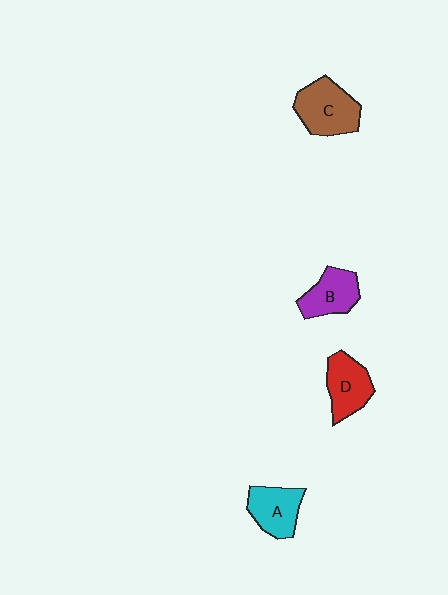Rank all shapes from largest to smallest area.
From largest to smallest: C (brown), D (red), A (cyan), B (purple).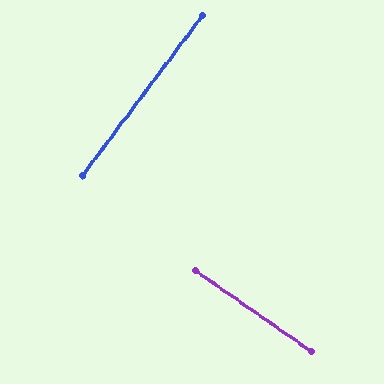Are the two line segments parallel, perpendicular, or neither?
Perpendicular — they meet at approximately 88°.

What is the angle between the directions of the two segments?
Approximately 88 degrees.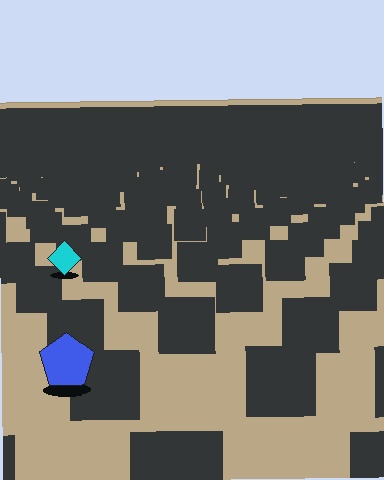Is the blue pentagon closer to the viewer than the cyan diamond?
Yes. The blue pentagon is closer — you can tell from the texture gradient: the ground texture is coarser near it.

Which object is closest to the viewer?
The blue pentagon is closest. The texture marks near it are larger and more spread out.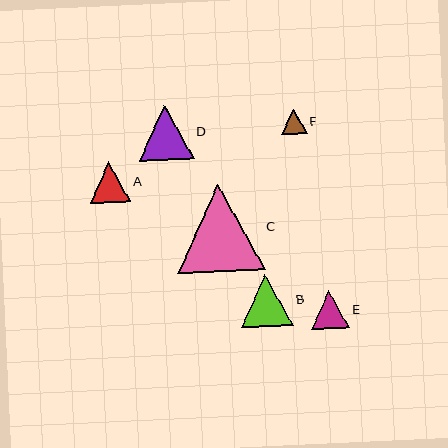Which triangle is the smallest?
Triangle F is the smallest with a size of approximately 25 pixels.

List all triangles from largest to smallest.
From largest to smallest: C, D, B, A, E, F.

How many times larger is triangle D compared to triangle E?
Triangle D is approximately 1.4 times the size of triangle E.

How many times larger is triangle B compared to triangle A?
Triangle B is approximately 1.3 times the size of triangle A.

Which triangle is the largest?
Triangle C is the largest with a size of approximately 87 pixels.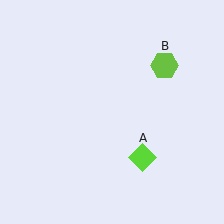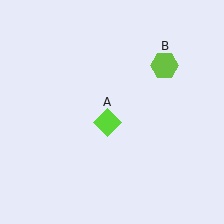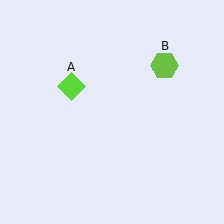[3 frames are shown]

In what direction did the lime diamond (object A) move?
The lime diamond (object A) moved up and to the left.